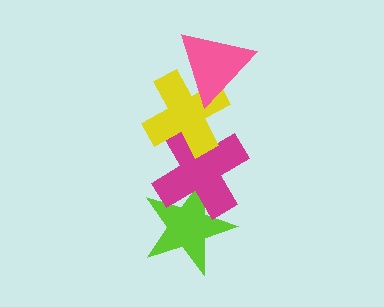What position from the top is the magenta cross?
The magenta cross is 3rd from the top.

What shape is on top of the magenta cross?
The yellow cross is on top of the magenta cross.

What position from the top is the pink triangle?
The pink triangle is 1st from the top.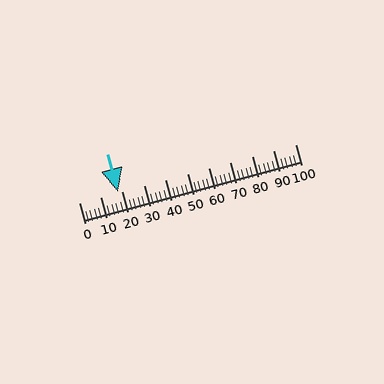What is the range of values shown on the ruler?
The ruler shows values from 0 to 100.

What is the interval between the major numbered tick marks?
The major tick marks are spaced 10 units apart.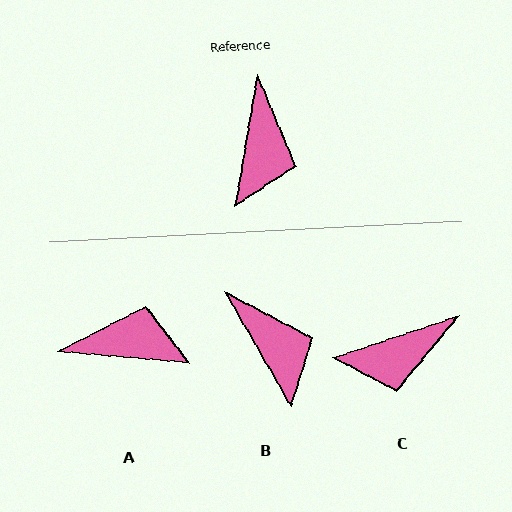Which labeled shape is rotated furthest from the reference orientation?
A, about 95 degrees away.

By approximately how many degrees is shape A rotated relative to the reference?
Approximately 95 degrees counter-clockwise.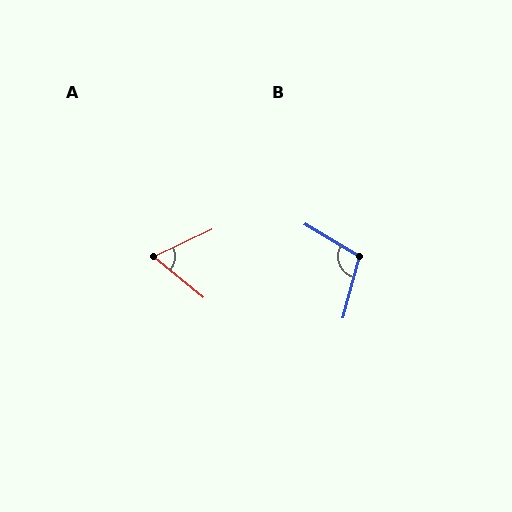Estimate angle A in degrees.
Approximately 65 degrees.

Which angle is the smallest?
A, at approximately 65 degrees.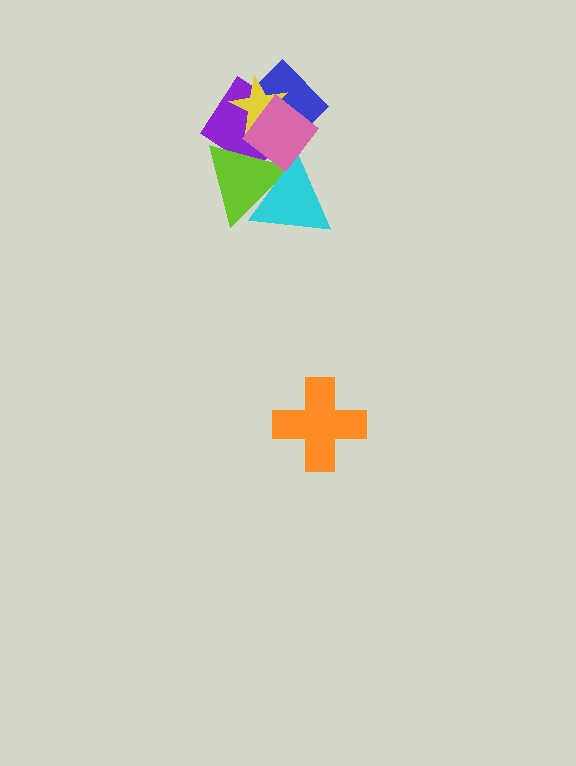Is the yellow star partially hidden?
Yes, it is partially covered by another shape.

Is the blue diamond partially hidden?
Yes, it is partially covered by another shape.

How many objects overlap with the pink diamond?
4 objects overlap with the pink diamond.